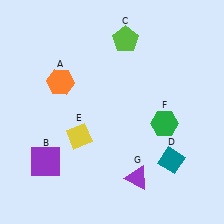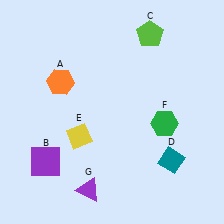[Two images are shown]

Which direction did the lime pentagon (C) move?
The lime pentagon (C) moved right.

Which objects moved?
The objects that moved are: the lime pentagon (C), the purple triangle (G).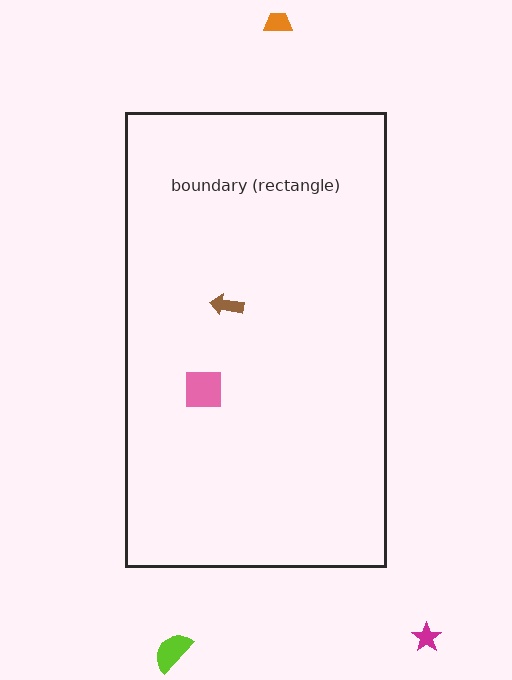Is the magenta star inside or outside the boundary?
Outside.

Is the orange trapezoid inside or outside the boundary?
Outside.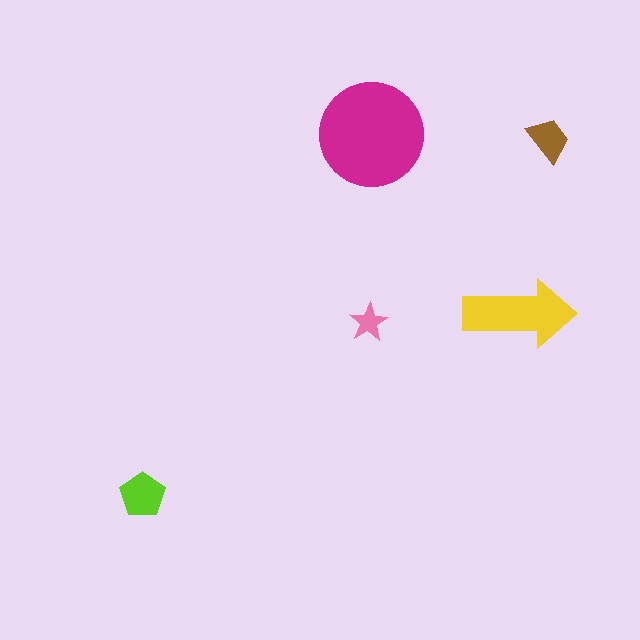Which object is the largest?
The magenta circle.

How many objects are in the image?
There are 5 objects in the image.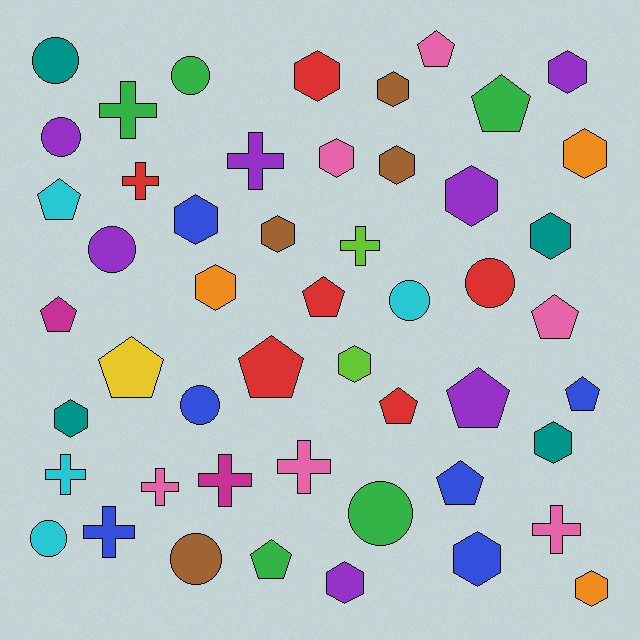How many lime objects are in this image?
There are 2 lime objects.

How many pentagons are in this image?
There are 13 pentagons.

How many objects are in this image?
There are 50 objects.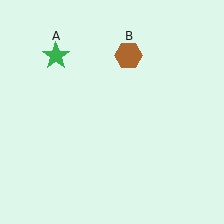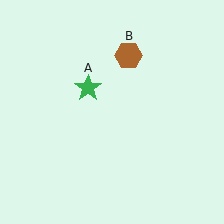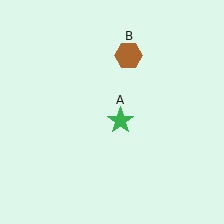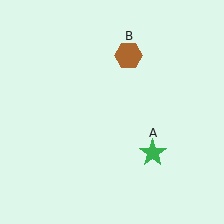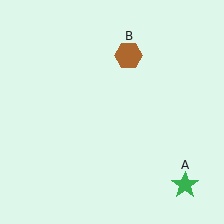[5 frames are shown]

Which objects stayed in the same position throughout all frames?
Brown hexagon (object B) remained stationary.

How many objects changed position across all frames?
1 object changed position: green star (object A).